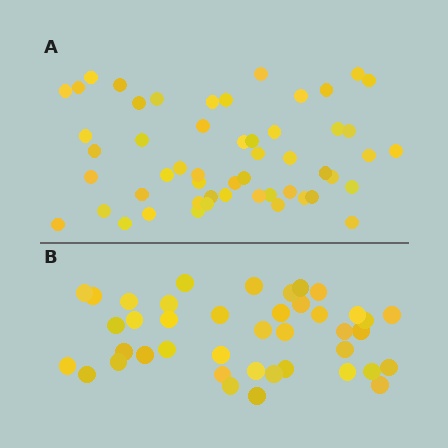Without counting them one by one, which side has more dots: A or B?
Region A (the top region) has more dots.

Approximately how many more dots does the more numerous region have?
Region A has roughly 12 or so more dots than region B.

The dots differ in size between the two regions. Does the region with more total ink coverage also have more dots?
No. Region B has more total ink coverage because its dots are larger, but region A actually contains more individual dots. Total area can be misleading — the number of items is what matters here.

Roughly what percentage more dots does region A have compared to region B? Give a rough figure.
About 30% more.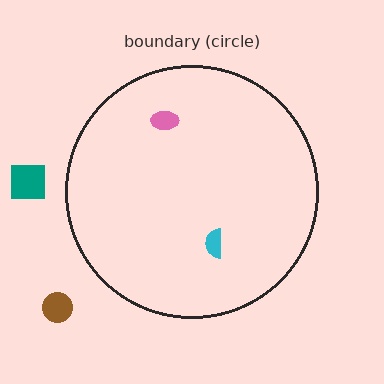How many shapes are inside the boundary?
2 inside, 2 outside.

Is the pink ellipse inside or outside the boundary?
Inside.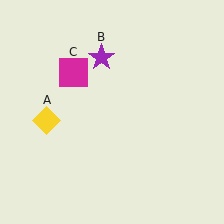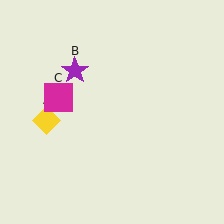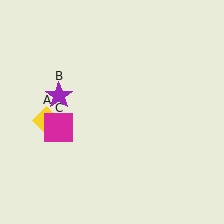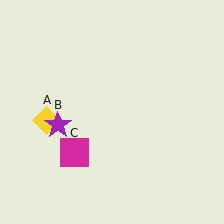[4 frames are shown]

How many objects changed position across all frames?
2 objects changed position: purple star (object B), magenta square (object C).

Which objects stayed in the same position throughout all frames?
Yellow diamond (object A) remained stationary.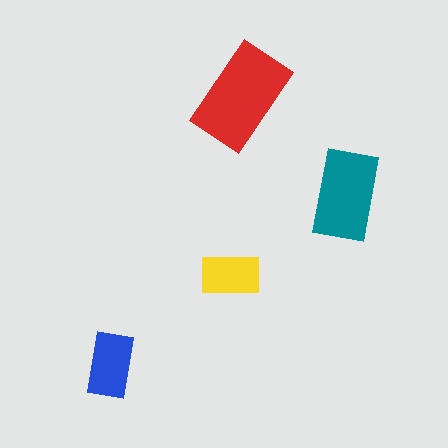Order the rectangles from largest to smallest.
the red one, the teal one, the blue one, the yellow one.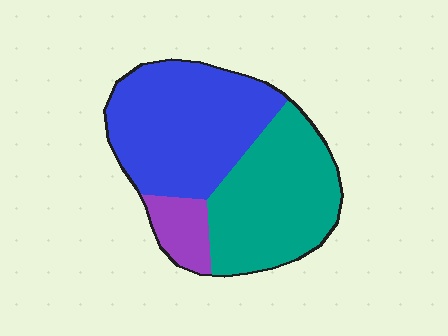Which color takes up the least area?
Purple, at roughly 10%.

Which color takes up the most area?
Blue, at roughly 50%.